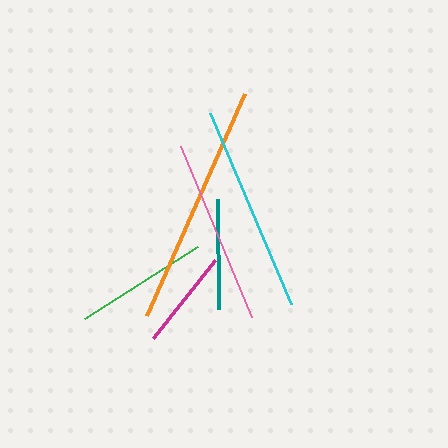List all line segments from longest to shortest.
From longest to shortest: orange, cyan, pink, green, teal, magenta.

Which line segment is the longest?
The orange line is the longest at approximately 243 pixels.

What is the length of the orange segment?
The orange segment is approximately 243 pixels long.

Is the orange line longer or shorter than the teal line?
The orange line is longer than the teal line.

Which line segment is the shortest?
The magenta line is the shortest at approximately 100 pixels.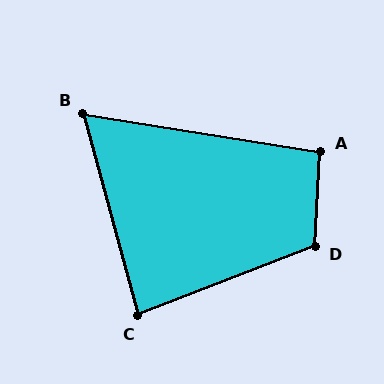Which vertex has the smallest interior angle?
B, at approximately 66 degrees.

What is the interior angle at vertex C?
Approximately 84 degrees (acute).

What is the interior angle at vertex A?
Approximately 96 degrees (obtuse).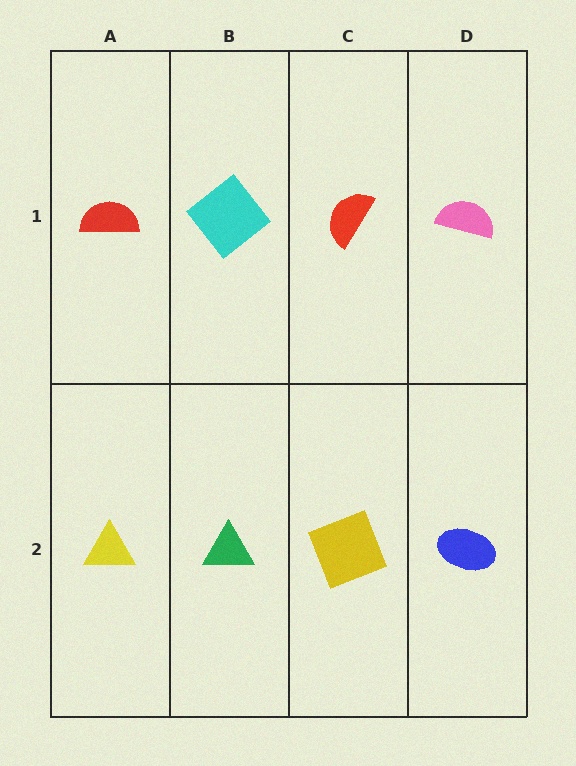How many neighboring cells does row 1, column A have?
2.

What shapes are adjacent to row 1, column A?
A yellow triangle (row 2, column A), a cyan diamond (row 1, column B).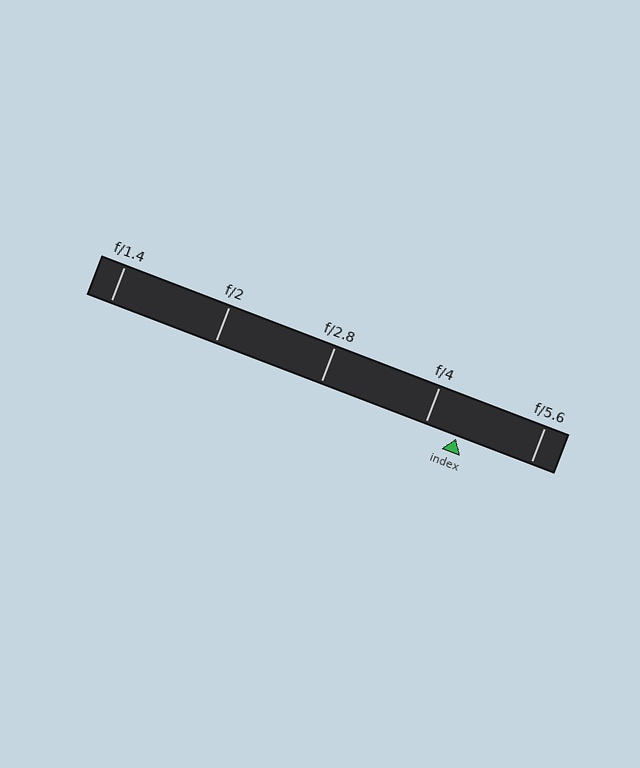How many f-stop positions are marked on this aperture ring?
There are 5 f-stop positions marked.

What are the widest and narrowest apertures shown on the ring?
The widest aperture shown is f/1.4 and the narrowest is f/5.6.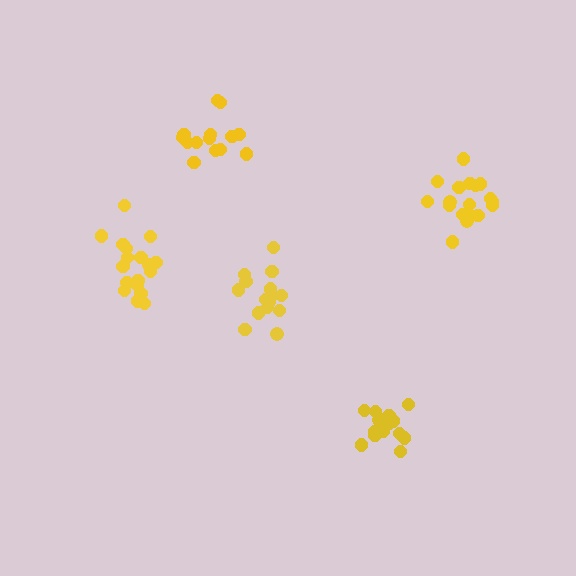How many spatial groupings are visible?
There are 5 spatial groupings.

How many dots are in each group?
Group 1: 17 dots, Group 2: 19 dots, Group 3: 14 dots, Group 4: 16 dots, Group 5: 18 dots (84 total).